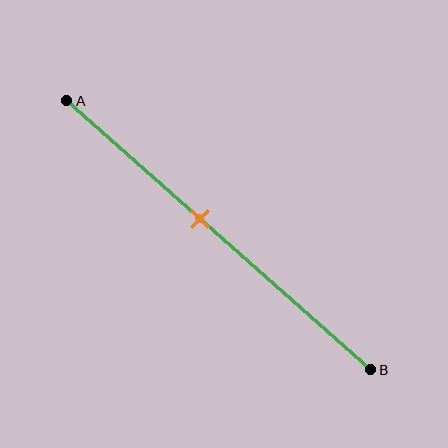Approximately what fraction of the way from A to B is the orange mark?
The orange mark is approximately 45% of the way from A to B.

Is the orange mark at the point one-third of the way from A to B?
No, the mark is at about 45% from A, not at the 33% one-third point.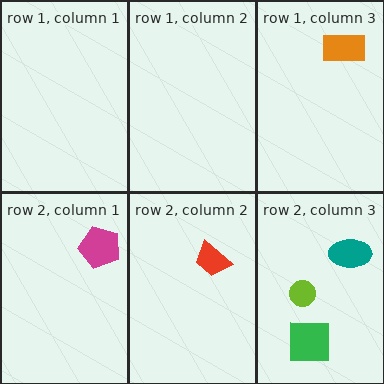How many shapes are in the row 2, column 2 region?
1.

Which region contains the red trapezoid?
The row 2, column 2 region.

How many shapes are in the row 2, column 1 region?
1.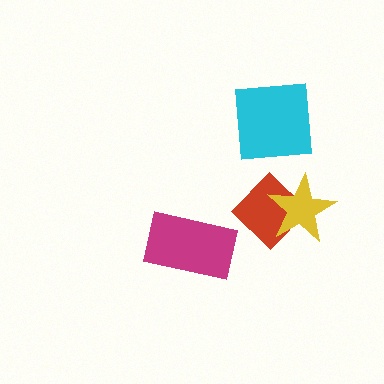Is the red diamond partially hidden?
Yes, it is partially covered by another shape.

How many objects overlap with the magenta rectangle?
0 objects overlap with the magenta rectangle.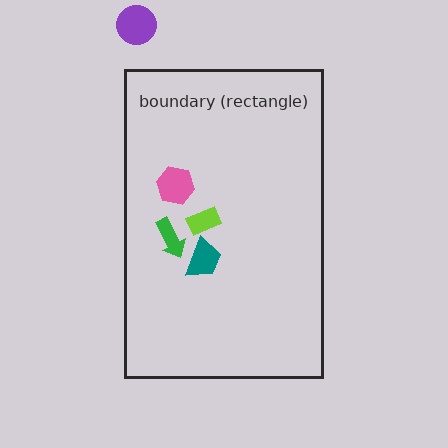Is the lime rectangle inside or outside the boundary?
Inside.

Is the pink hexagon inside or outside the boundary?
Inside.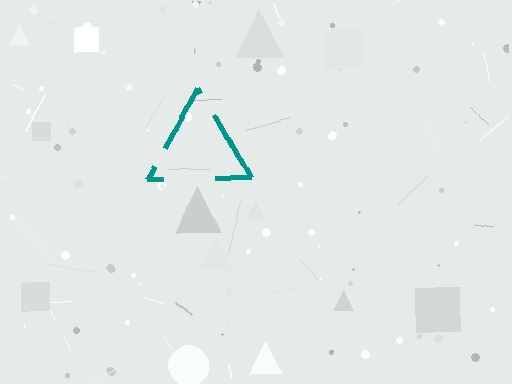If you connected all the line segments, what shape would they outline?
They would outline a triangle.